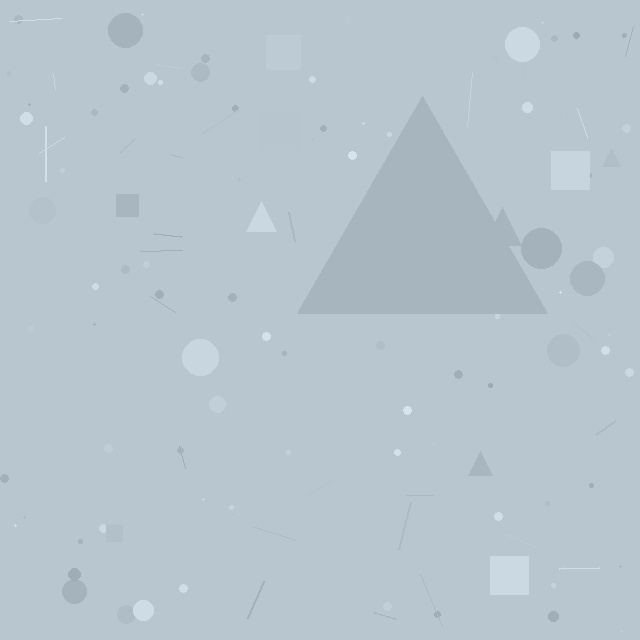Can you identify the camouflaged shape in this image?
The camouflaged shape is a triangle.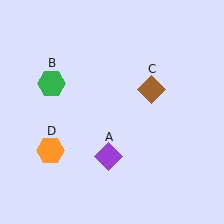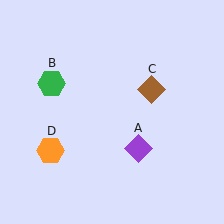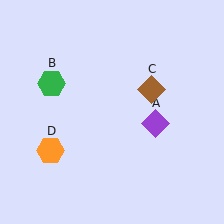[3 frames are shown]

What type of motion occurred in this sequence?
The purple diamond (object A) rotated counterclockwise around the center of the scene.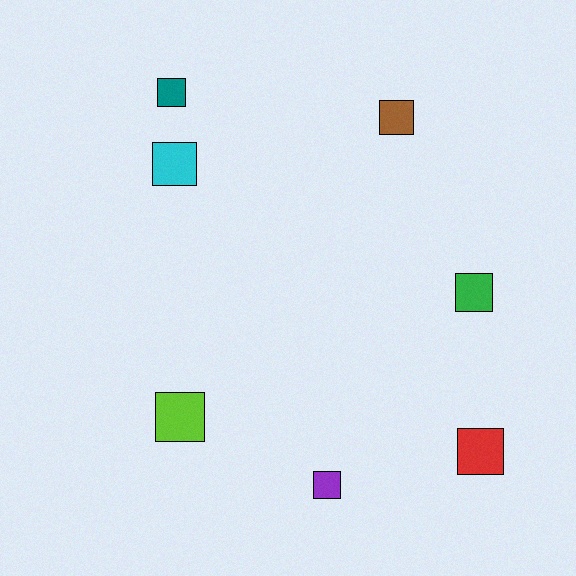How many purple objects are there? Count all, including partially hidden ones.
There is 1 purple object.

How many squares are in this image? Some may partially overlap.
There are 7 squares.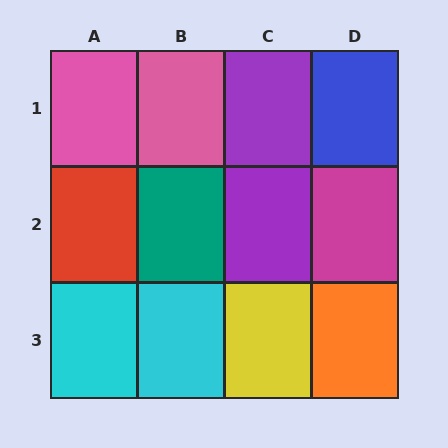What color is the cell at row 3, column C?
Yellow.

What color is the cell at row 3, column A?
Cyan.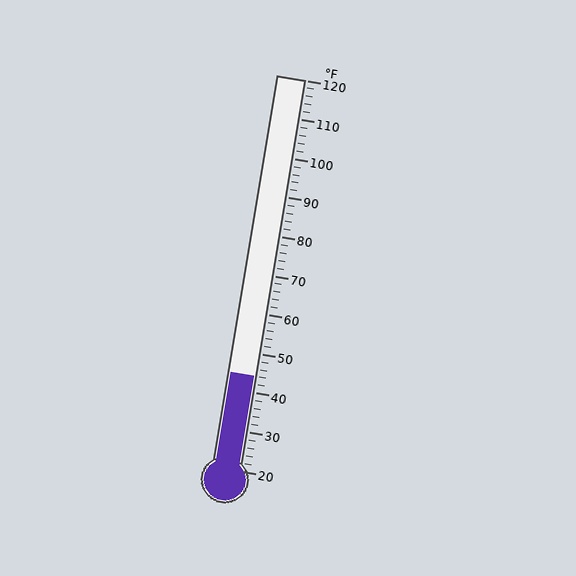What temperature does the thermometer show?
The thermometer shows approximately 44°F.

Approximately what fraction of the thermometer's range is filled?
The thermometer is filled to approximately 25% of its range.